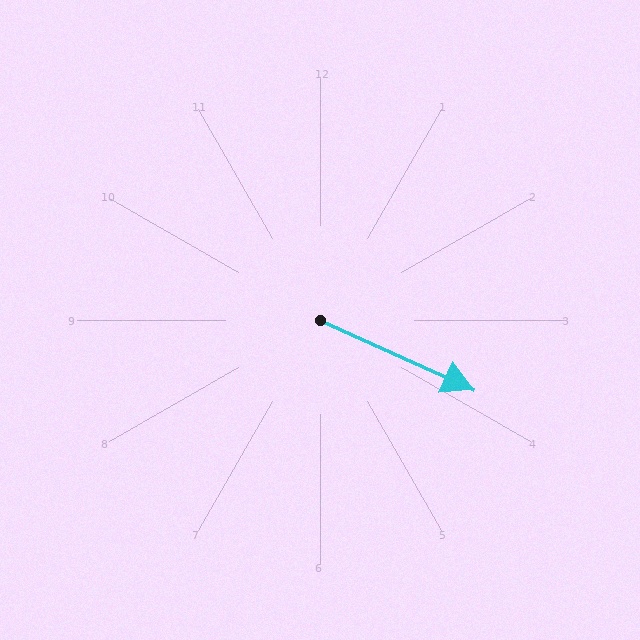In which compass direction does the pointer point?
Southeast.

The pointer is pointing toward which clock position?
Roughly 4 o'clock.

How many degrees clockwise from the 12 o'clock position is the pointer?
Approximately 114 degrees.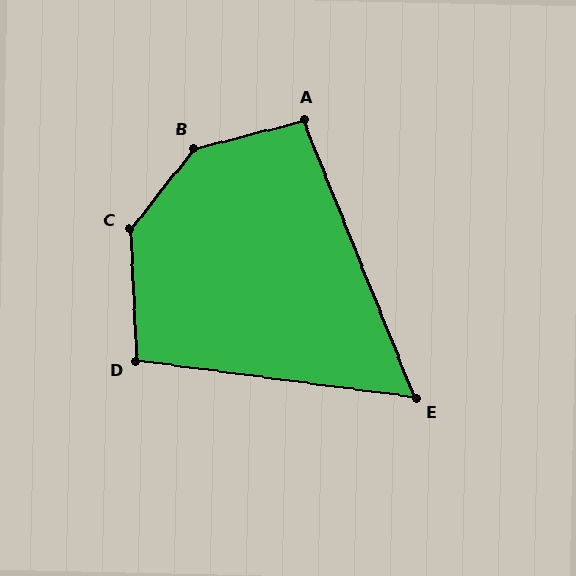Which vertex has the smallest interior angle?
E, at approximately 61 degrees.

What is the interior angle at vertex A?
Approximately 98 degrees (obtuse).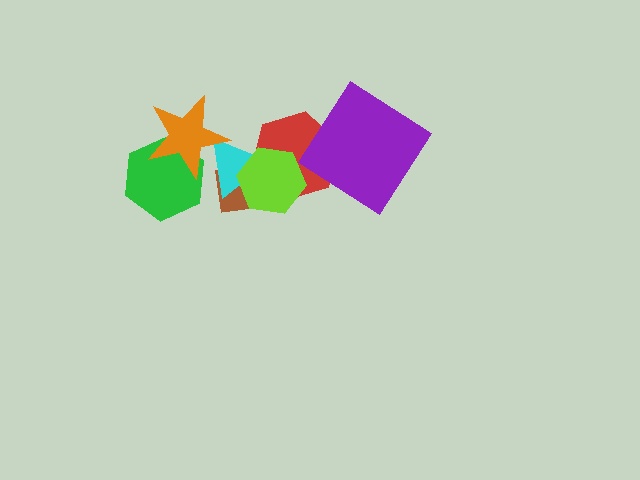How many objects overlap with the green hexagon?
1 object overlaps with the green hexagon.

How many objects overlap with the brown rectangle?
3 objects overlap with the brown rectangle.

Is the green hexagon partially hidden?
Yes, it is partially covered by another shape.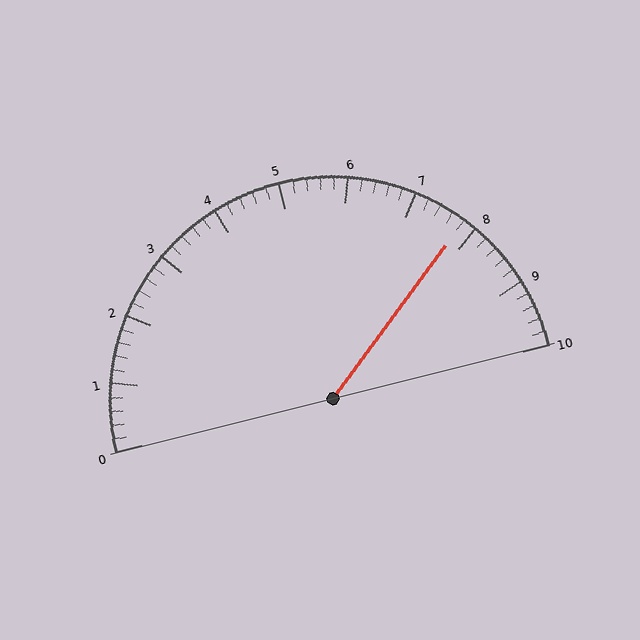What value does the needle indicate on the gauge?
The needle indicates approximately 7.8.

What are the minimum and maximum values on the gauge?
The gauge ranges from 0 to 10.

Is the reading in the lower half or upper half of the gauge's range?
The reading is in the upper half of the range (0 to 10).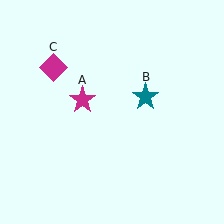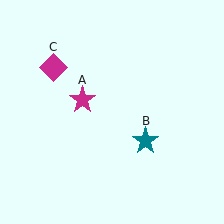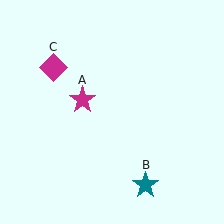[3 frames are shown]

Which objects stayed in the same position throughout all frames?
Magenta star (object A) and magenta diamond (object C) remained stationary.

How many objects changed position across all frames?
1 object changed position: teal star (object B).